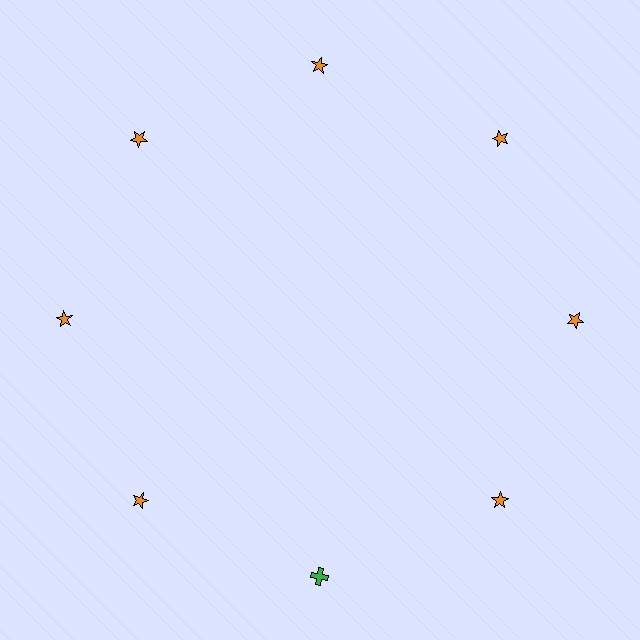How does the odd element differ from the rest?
It differs in both color (green instead of orange) and shape (cross instead of star).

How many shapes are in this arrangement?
There are 8 shapes arranged in a ring pattern.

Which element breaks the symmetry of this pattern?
The green cross at roughly the 6 o'clock position breaks the symmetry. All other shapes are orange stars.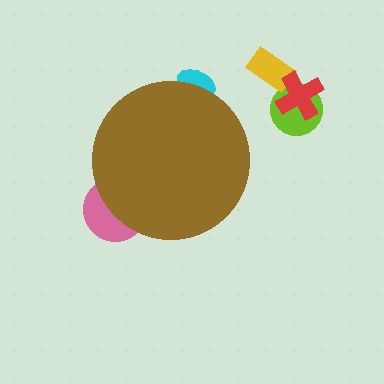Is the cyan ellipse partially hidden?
Yes, the cyan ellipse is partially hidden behind the brown circle.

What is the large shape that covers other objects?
A brown circle.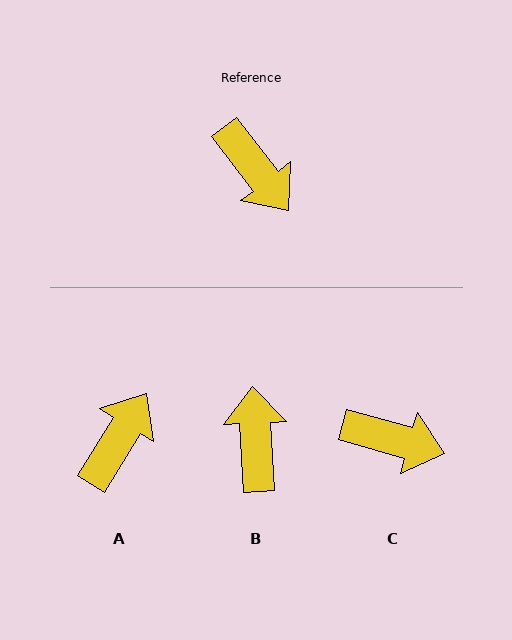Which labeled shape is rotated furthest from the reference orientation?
B, about 145 degrees away.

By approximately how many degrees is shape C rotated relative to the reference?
Approximately 36 degrees counter-clockwise.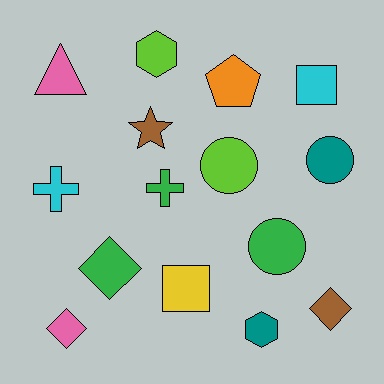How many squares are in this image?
There are 2 squares.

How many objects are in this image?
There are 15 objects.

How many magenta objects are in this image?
There are no magenta objects.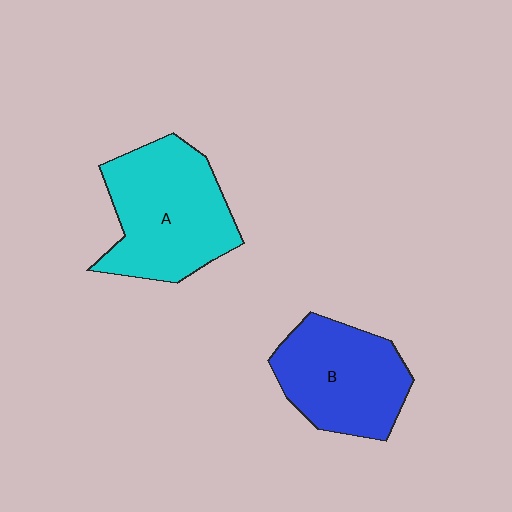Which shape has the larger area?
Shape A (cyan).